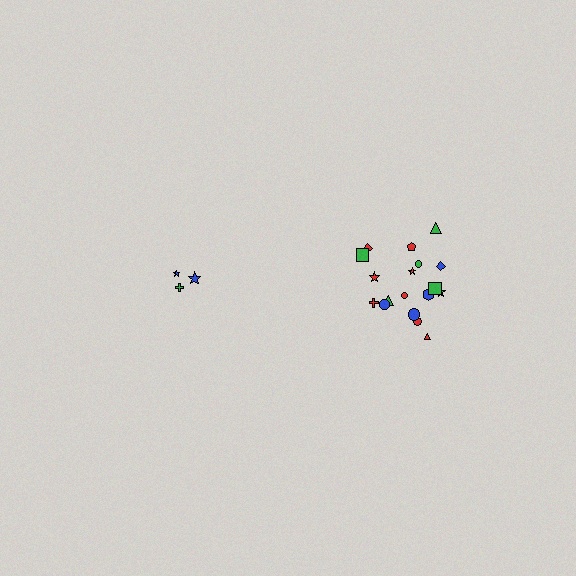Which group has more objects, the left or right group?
The right group.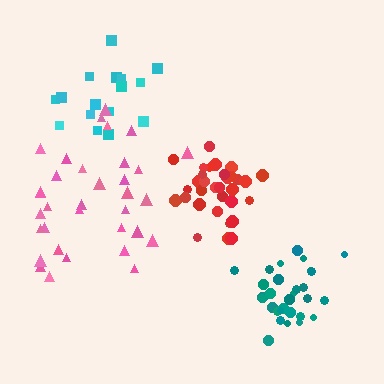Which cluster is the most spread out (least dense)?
Pink.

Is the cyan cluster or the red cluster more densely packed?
Red.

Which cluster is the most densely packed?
Teal.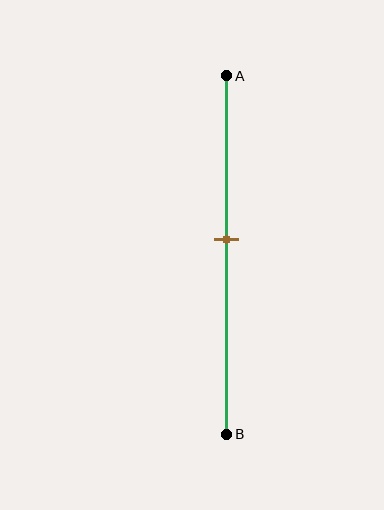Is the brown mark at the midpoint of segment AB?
No, the mark is at about 45% from A, not at the 50% midpoint.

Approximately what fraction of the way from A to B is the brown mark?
The brown mark is approximately 45% of the way from A to B.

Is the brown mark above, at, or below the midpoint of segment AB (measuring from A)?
The brown mark is above the midpoint of segment AB.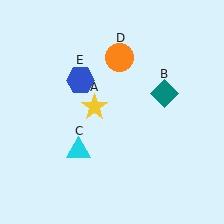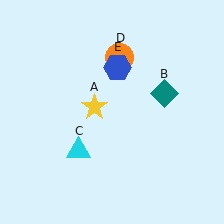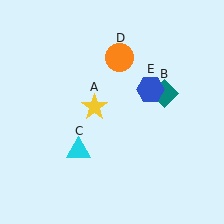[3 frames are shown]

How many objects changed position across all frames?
1 object changed position: blue hexagon (object E).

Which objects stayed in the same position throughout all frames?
Yellow star (object A) and teal diamond (object B) and cyan triangle (object C) and orange circle (object D) remained stationary.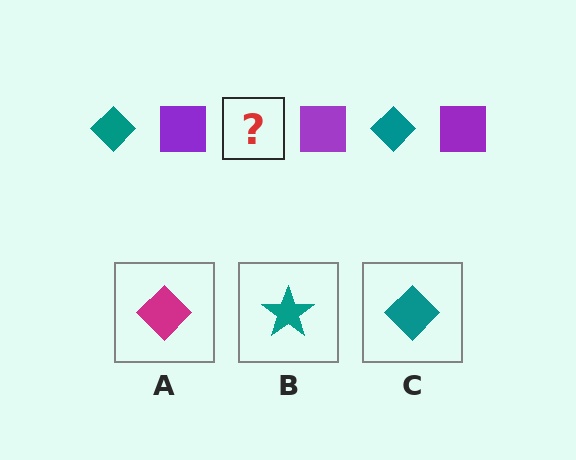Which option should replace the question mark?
Option C.